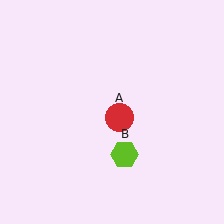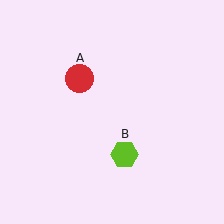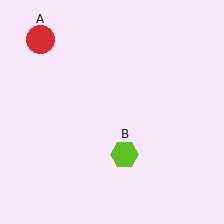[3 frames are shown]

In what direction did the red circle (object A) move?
The red circle (object A) moved up and to the left.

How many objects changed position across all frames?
1 object changed position: red circle (object A).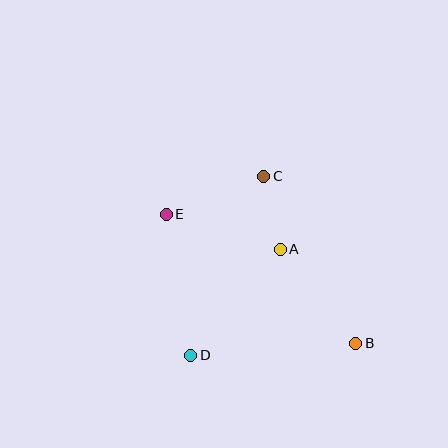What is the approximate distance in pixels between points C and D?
The distance between C and D is approximately 193 pixels.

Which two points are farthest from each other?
Points B and E are farthest from each other.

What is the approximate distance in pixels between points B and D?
The distance between B and D is approximately 166 pixels.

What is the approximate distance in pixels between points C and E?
The distance between C and E is approximately 104 pixels.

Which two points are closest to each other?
Points A and C are closest to each other.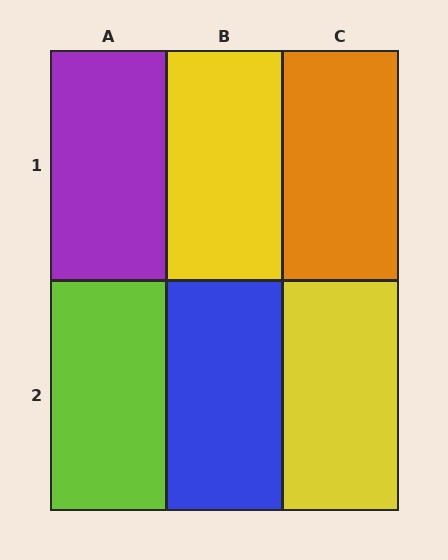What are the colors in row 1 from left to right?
Purple, yellow, orange.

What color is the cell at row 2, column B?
Blue.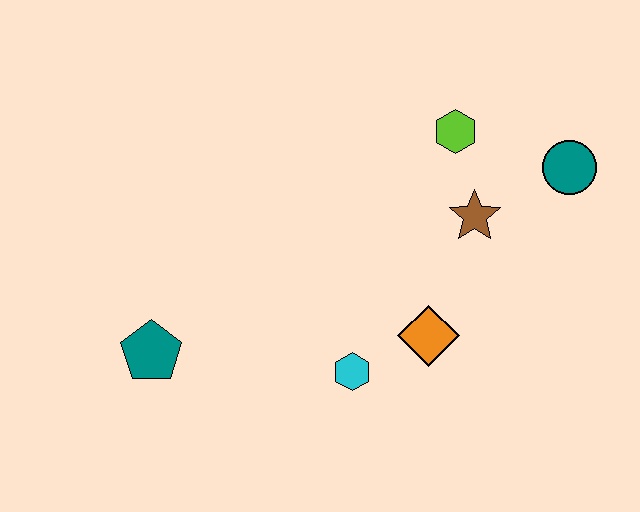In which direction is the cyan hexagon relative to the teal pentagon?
The cyan hexagon is to the right of the teal pentagon.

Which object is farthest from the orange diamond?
The teal pentagon is farthest from the orange diamond.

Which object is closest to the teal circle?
The brown star is closest to the teal circle.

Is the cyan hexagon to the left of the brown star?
Yes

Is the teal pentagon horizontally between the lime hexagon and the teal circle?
No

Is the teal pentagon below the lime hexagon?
Yes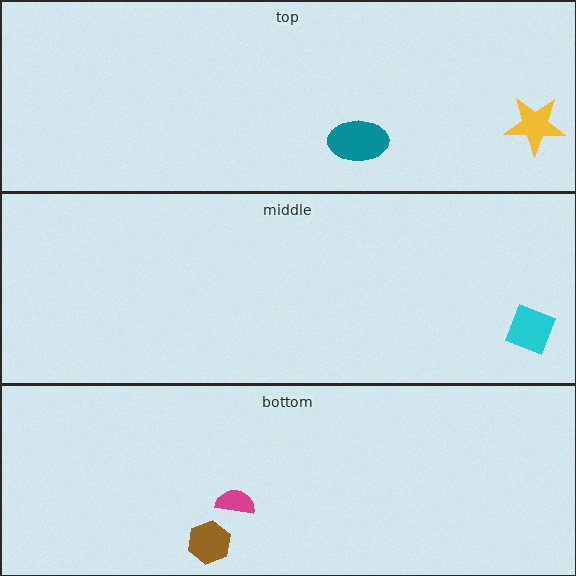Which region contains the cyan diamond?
The middle region.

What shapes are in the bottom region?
The magenta semicircle, the brown hexagon.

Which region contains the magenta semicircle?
The bottom region.